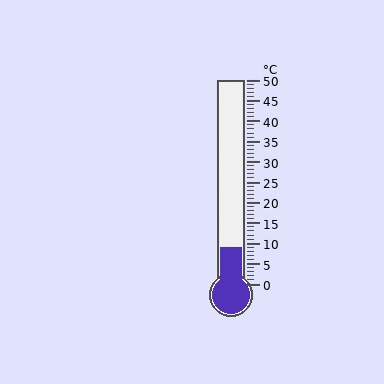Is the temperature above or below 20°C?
The temperature is below 20°C.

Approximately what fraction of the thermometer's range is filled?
The thermometer is filled to approximately 20% of its range.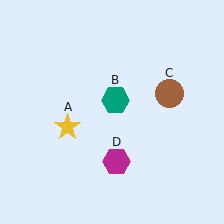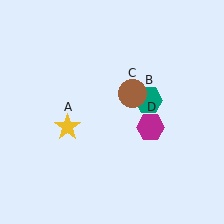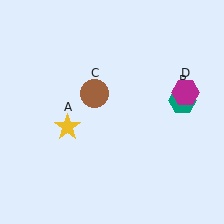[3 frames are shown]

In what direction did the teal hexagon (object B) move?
The teal hexagon (object B) moved right.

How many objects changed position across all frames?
3 objects changed position: teal hexagon (object B), brown circle (object C), magenta hexagon (object D).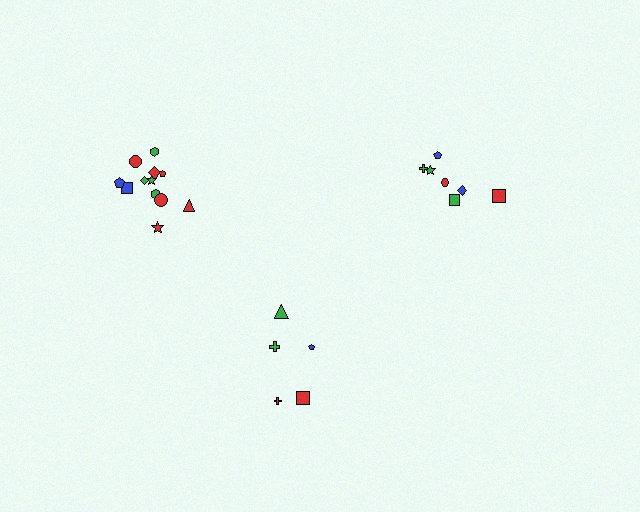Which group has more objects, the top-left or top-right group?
The top-left group.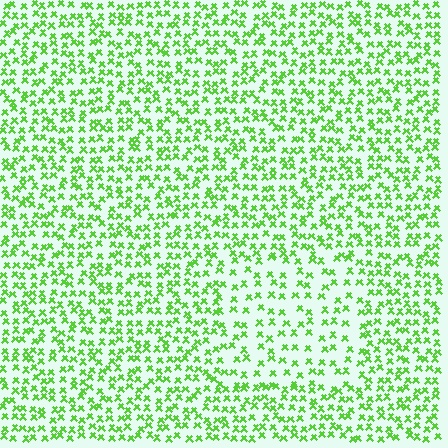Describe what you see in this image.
The image contains small lime elements arranged at two different densities. A rectangle-shaped region is visible where the elements are less densely packed than the surrounding area.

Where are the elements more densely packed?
The elements are more densely packed outside the rectangle boundary.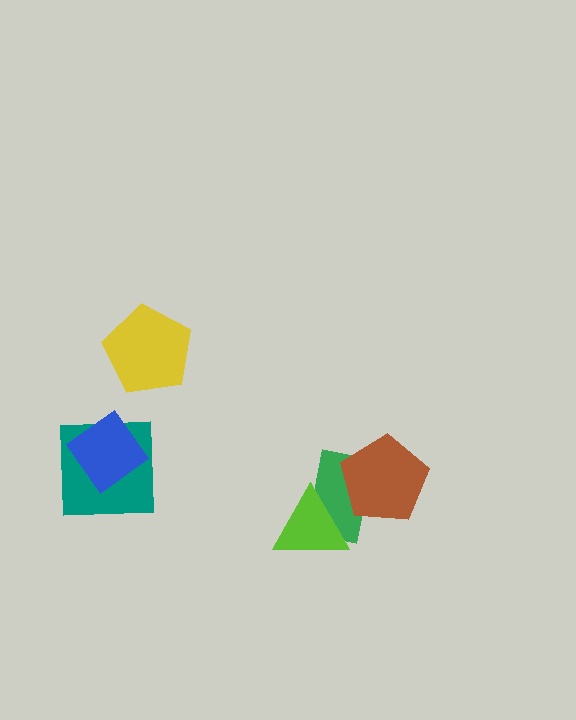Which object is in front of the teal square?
The blue diamond is in front of the teal square.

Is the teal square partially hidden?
Yes, it is partially covered by another shape.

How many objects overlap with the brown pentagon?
1 object overlaps with the brown pentagon.